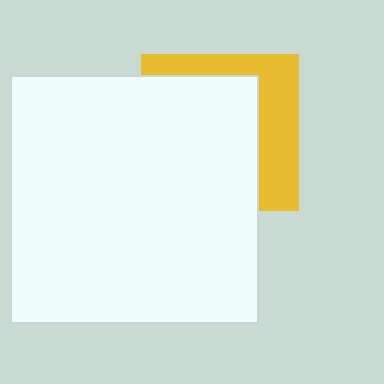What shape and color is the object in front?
The object in front is a white square.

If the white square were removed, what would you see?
You would see the complete yellow square.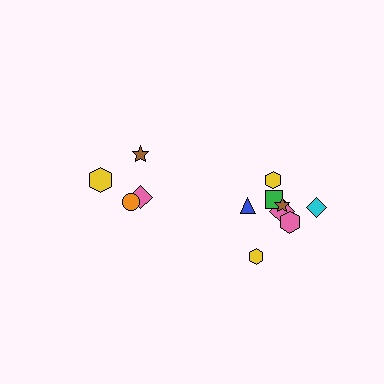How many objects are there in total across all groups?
There are 12 objects.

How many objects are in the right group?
There are 8 objects.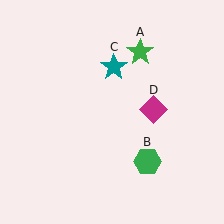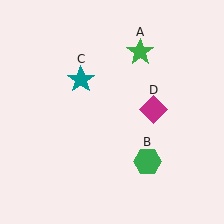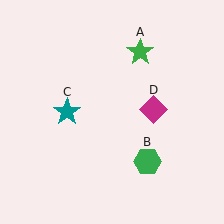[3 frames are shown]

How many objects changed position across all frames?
1 object changed position: teal star (object C).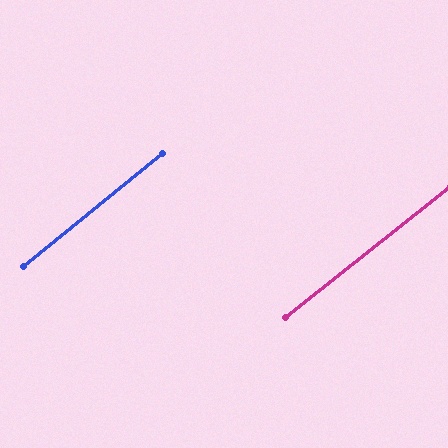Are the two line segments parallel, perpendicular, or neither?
Parallel — their directions differ by only 0.6°.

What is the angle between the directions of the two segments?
Approximately 1 degree.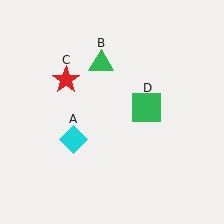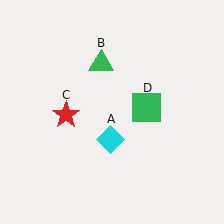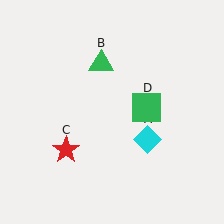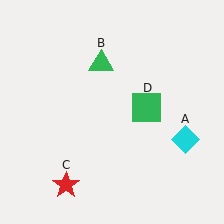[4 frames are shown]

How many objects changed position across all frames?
2 objects changed position: cyan diamond (object A), red star (object C).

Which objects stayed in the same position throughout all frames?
Green triangle (object B) and green square (object D) remained stationary.